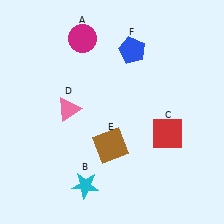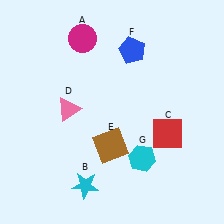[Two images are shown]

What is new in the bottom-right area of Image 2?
A cyan hexagon (G) was added in the bottom-right area of Image 2.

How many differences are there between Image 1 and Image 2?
There is 1 difference between the two images.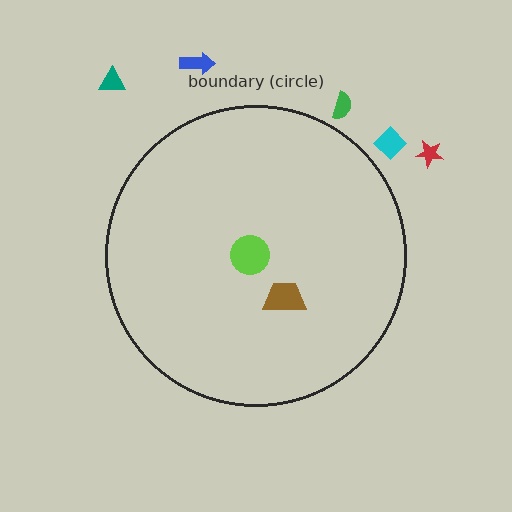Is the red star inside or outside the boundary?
Outside.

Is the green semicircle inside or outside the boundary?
Outside.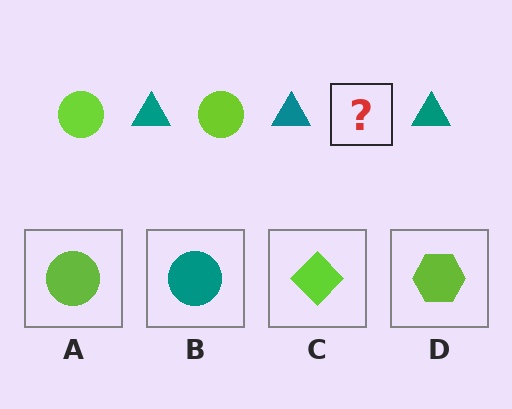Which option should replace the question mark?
Option A.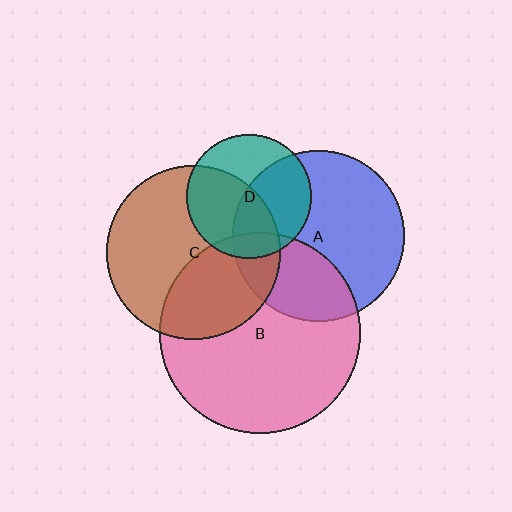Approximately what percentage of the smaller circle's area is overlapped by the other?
Approximately 15%.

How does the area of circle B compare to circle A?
Approximately 1.4 times.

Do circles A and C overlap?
Yes.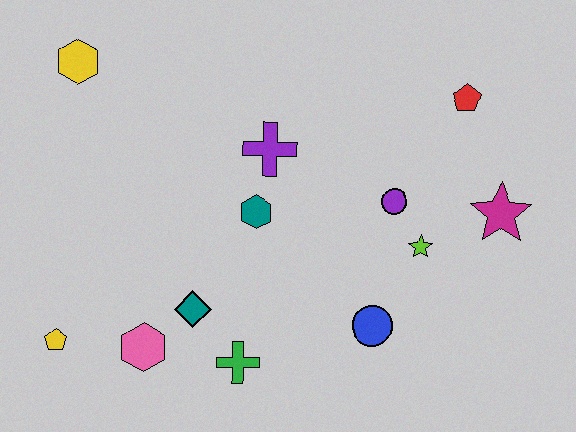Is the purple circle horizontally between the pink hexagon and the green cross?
No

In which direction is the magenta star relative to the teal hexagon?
The magenta star is to the right of the teal hexagon.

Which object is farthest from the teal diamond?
The red pentagon is farthest from the teal diamond.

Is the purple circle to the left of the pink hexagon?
No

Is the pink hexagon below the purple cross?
Yes